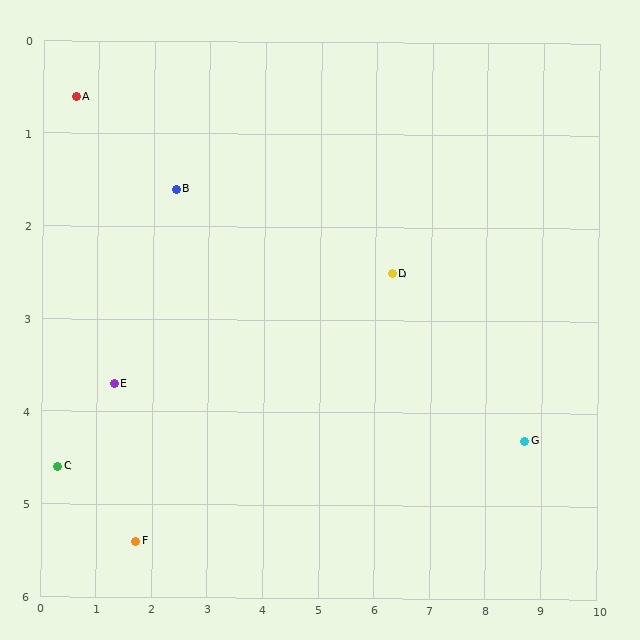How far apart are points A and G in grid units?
Points A and G are about 8.9 grid units apart.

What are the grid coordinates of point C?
Point C is at approximately (0.3, 4.6).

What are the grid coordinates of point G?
Point G is at approximately (8.7, 4.3).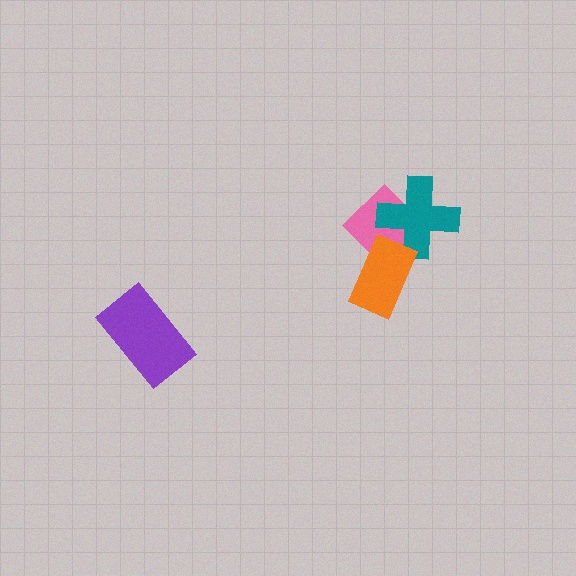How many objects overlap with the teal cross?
2 objects overlap with the teal cross.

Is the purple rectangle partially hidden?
No, no other shape covers it.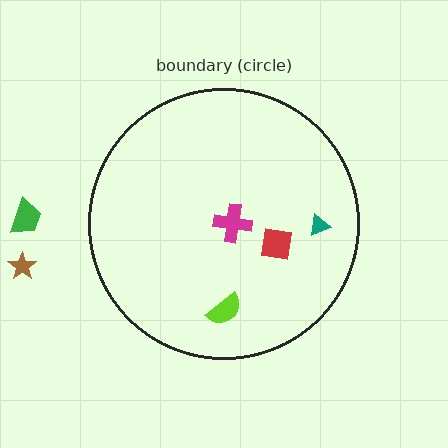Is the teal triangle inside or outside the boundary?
Inside.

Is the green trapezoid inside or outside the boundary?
Outside.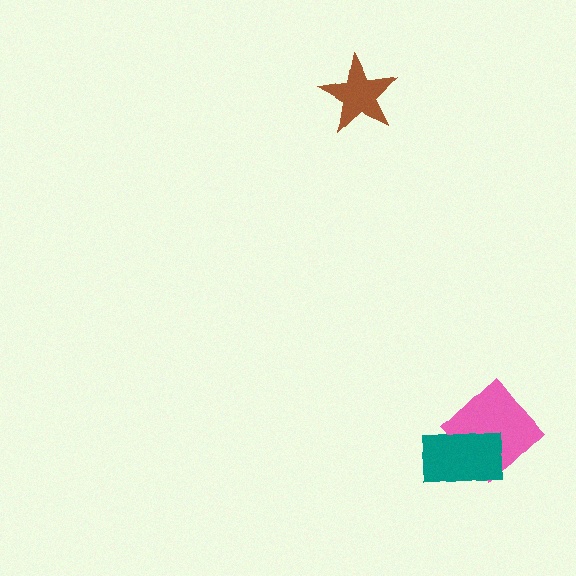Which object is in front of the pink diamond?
The teal rectangle is in front of the pink diamond.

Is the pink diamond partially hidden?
Yes, it is partially covered by another shape.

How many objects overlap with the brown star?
0 objects overlap with the brown star.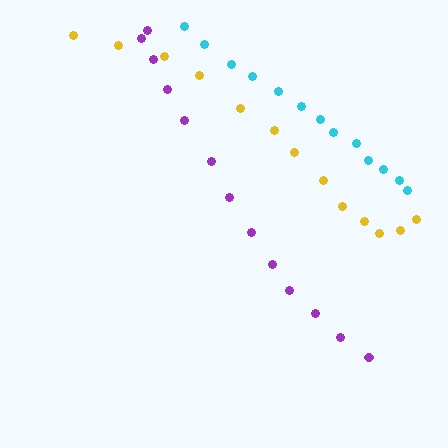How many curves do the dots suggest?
There are 3 distinct paths.